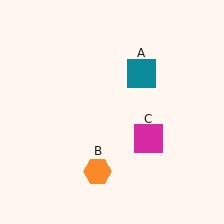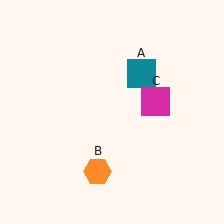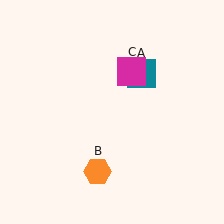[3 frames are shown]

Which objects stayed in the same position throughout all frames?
Teal square (object A) and orange hexagon (object B) remained stationary.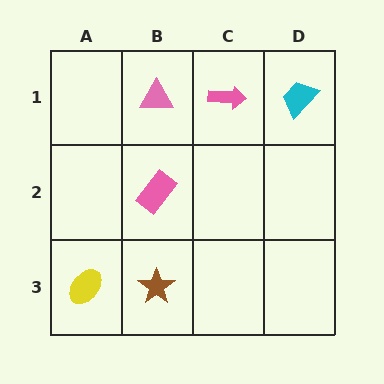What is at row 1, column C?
A pink arrow.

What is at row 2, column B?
A pink rectangle.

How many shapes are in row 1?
3 shapes.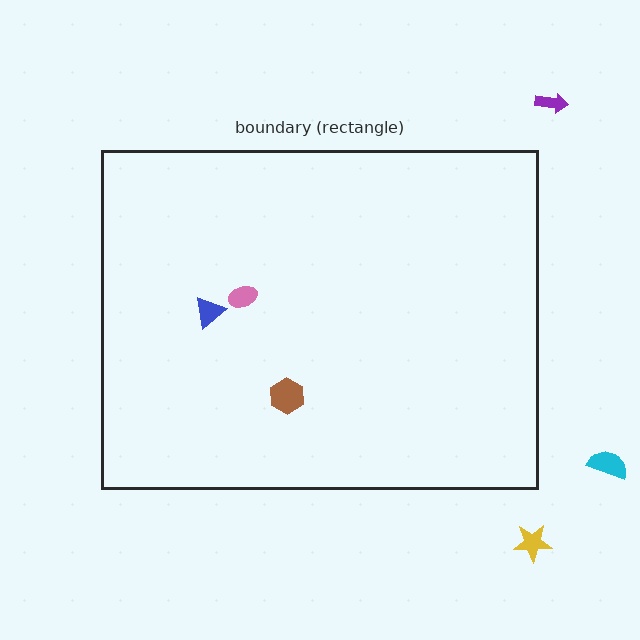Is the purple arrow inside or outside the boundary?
Outside.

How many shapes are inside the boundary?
3 inside, 3 outside.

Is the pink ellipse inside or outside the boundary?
Inside.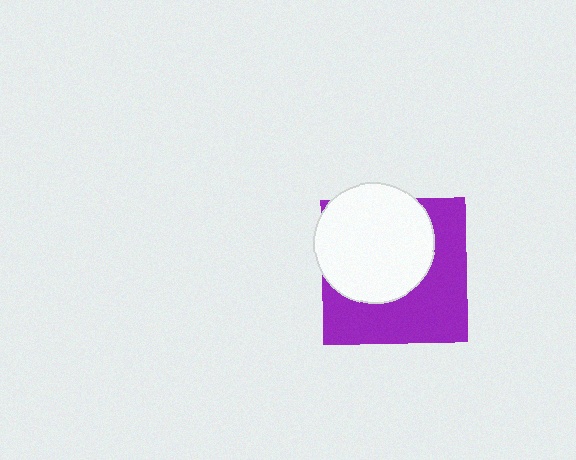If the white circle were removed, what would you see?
You would see the complete purple square.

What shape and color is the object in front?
The object in front is a white circle.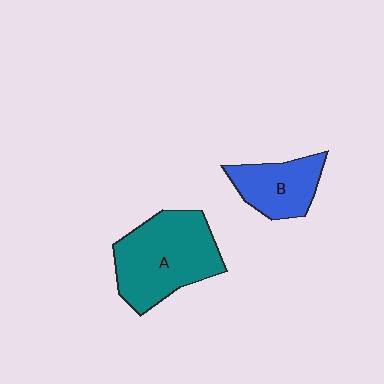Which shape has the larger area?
Shape A (teal).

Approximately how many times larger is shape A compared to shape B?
Approximately 1.8 times.